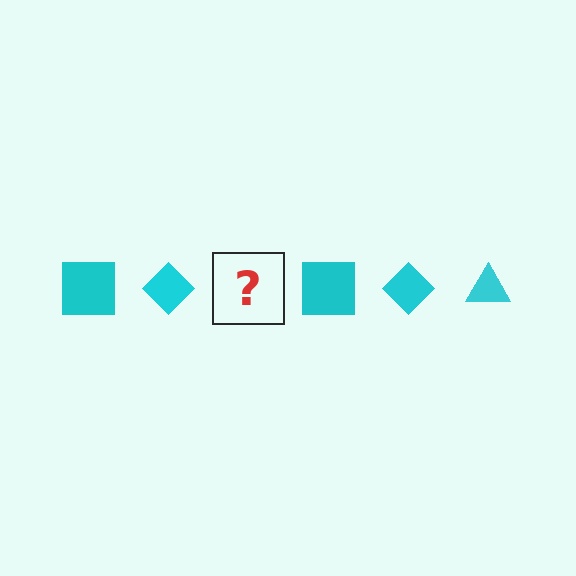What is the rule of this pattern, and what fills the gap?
The rule is that the pattern cycles through square, diamond, triangle shapes in cyan. The gap should be filled with a cyan triangle.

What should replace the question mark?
The question mark should be replaced with a cyan triangle.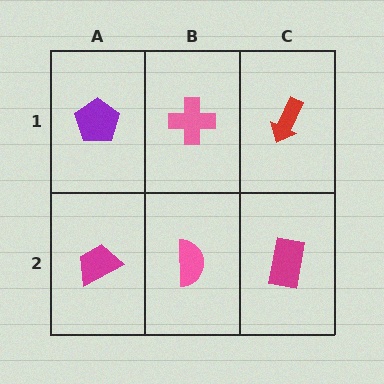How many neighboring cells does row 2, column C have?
2.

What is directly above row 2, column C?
A red arrow.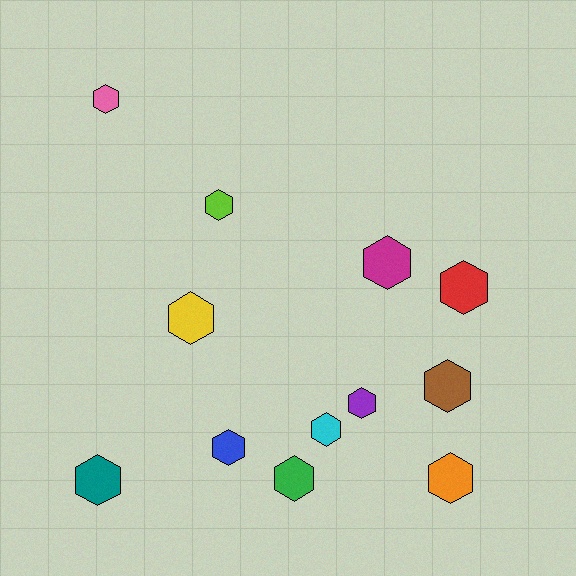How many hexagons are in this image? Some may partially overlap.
There are 12 hexagons.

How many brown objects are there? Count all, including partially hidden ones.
There is 1 brown object.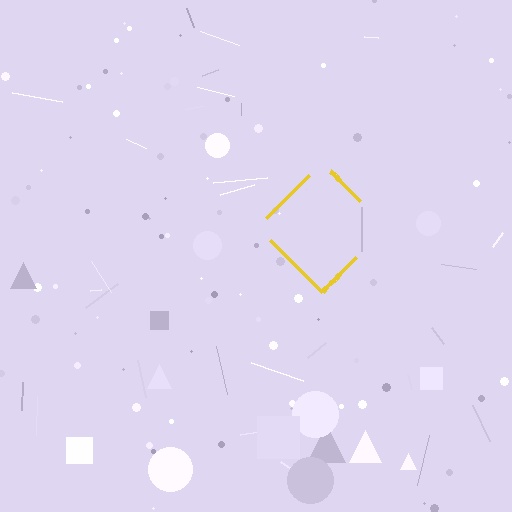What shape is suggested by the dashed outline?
The dashed outline suggests a diamond.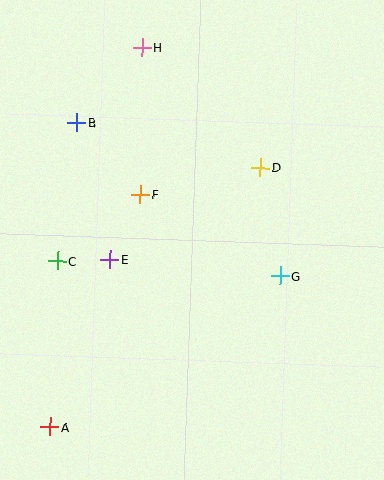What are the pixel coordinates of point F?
Point F is at (140, 194).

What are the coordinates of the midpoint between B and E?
The midpoint between B and E is at (93, 191).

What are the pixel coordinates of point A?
Point A is at (50, 427).